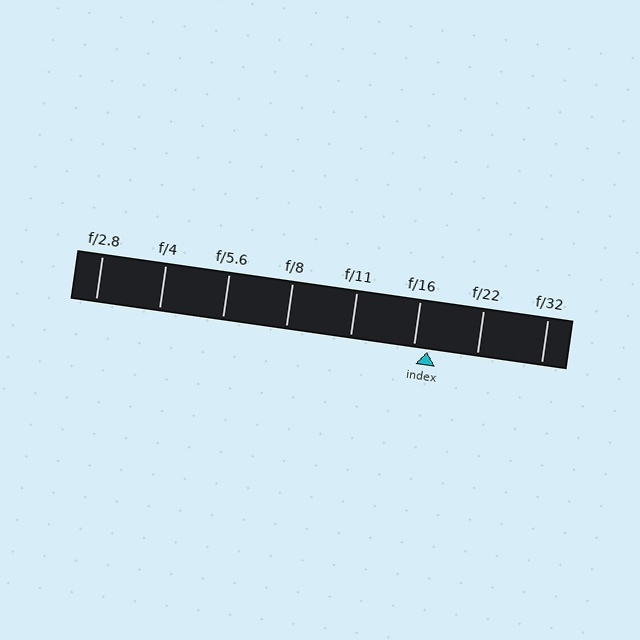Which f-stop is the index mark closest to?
The index mark is closest to f/16.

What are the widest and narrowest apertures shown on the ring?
The widest aperture shown is f/2.8 and the narrowest is f/32.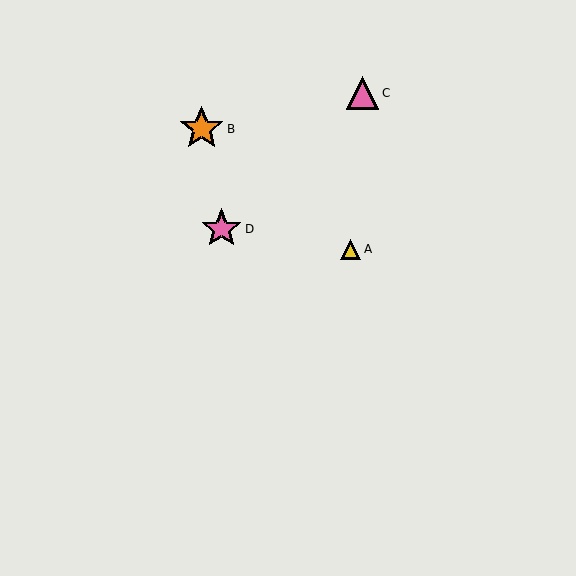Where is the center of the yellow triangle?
The center of the yellow triangle is at (350, 249).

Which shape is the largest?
The orange star (labeled B) is the largest.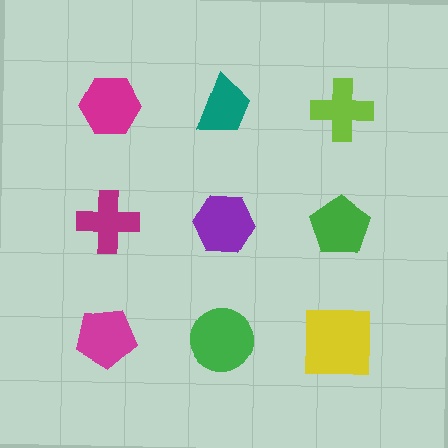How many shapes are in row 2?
3 shapes.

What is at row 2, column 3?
A green pentagon.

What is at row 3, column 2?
A green circle.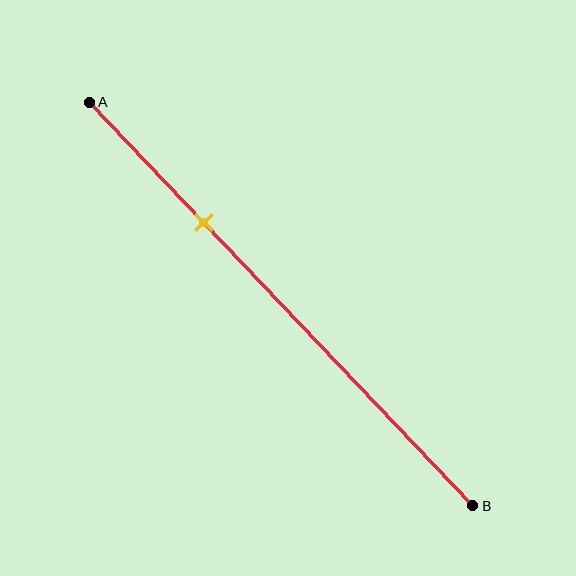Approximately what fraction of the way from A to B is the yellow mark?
The yellow mark is approximately 30% of the way from A to B.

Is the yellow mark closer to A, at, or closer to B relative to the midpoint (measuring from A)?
The yellow mark is closer to point A than the midpoint of segment AB.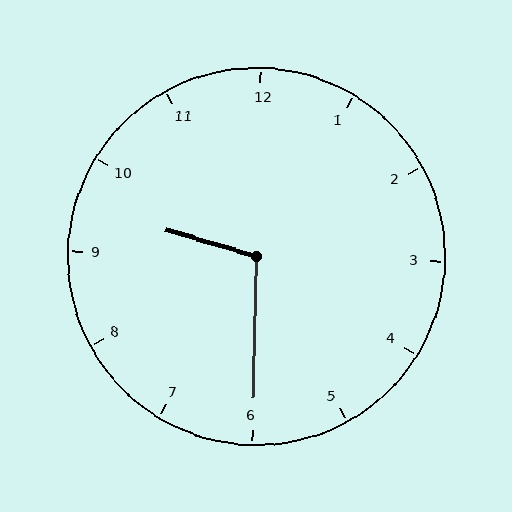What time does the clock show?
9:30.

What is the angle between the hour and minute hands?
Approximately 105 degrees.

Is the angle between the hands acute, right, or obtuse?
It is obtuse.